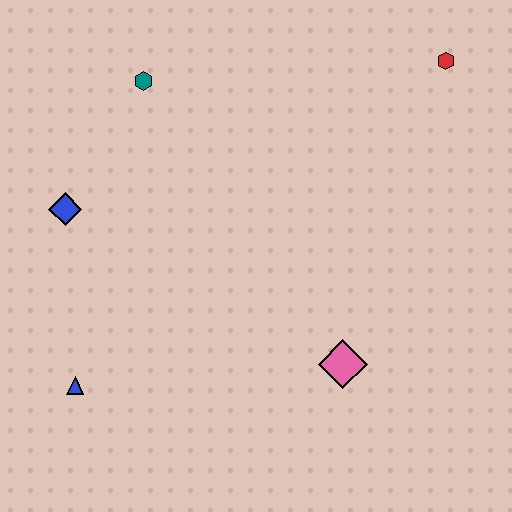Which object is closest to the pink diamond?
The blue triangle is closest to the pink diamond.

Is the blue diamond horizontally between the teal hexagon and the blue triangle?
No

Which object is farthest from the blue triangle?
The red hexagon is farthest from the blue triangle.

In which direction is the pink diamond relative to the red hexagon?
The pink diamond is below the red hexagon.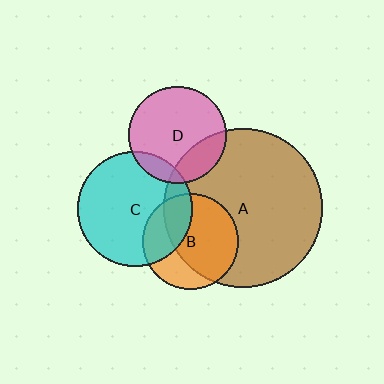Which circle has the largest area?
Circle A (brown).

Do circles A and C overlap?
Yes.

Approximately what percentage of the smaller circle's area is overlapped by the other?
Approximately 15%.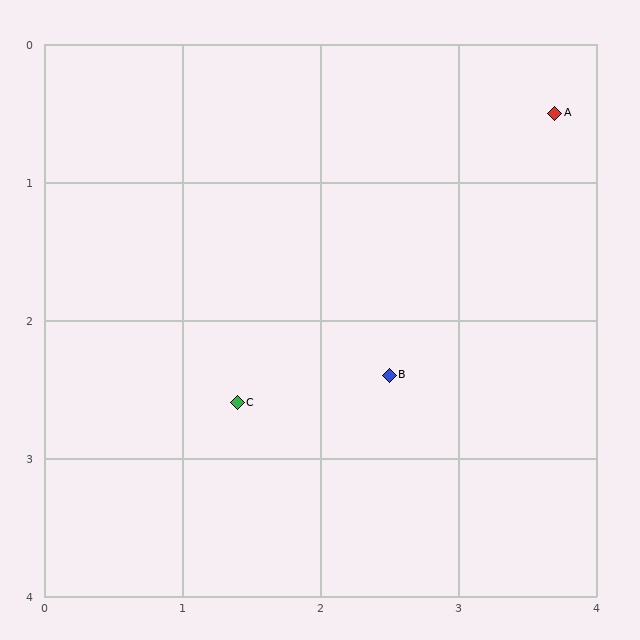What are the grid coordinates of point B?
Point B is at approximately (2.5, 2.4).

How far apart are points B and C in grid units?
Points B and C are about 1.1 grid units apart.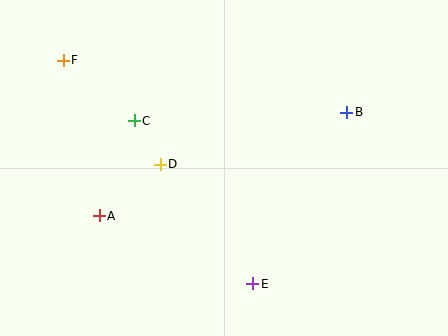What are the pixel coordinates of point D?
Point D is at (160, 164).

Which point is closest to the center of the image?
Point D at (160, 164) is closest to the center.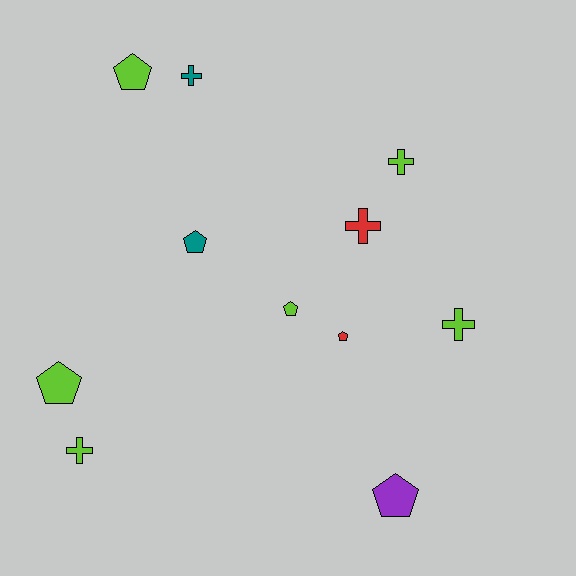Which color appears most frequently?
Lime, with 6 objects.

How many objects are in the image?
There are 11 objects.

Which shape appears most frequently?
Pentagon, with 6 objects.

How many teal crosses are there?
There is 1 teal cross.